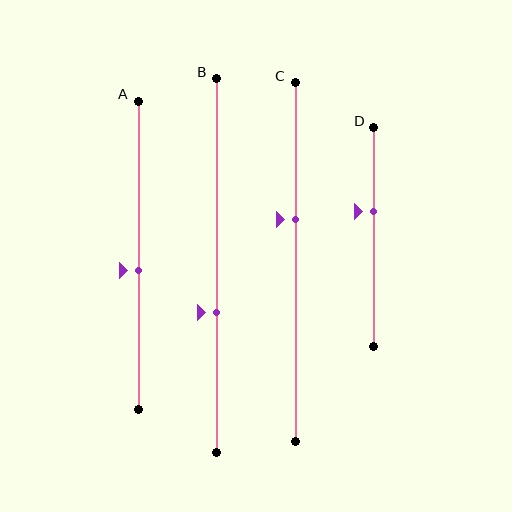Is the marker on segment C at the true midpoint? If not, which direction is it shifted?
No, the marker on segment C is shifted upward by about 12% of the segment length.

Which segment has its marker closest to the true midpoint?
Segment A has its marker closest to the true midpoint.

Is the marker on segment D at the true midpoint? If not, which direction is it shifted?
No, the marker on segment D is shifted upward by about 12% of the segment length.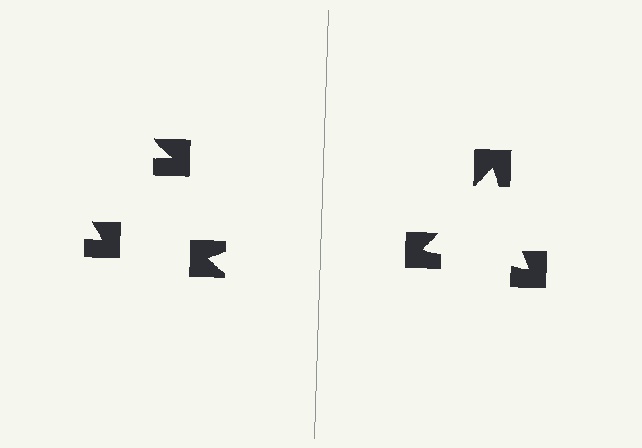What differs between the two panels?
The notched squares are positioned identically on both sides; only the wedge orientations differ. On the right they align to a triangle; on the left they are misaligned.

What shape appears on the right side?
An illusory triangle.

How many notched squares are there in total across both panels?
6 — 3 on each side.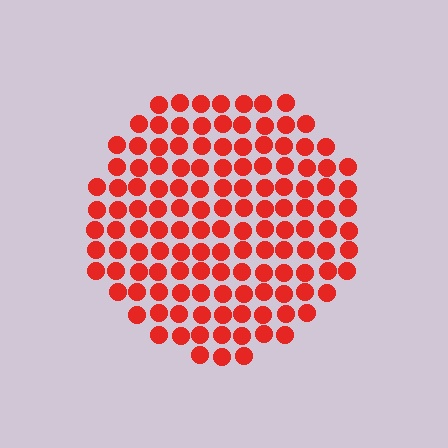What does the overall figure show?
The overall figure shows a circle.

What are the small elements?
The small elements are circles.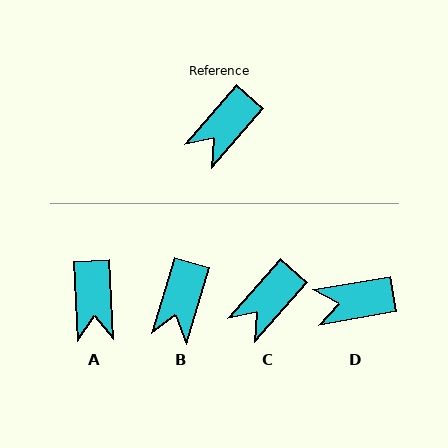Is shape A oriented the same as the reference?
No, it is off by about 44 degrees.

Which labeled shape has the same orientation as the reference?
C.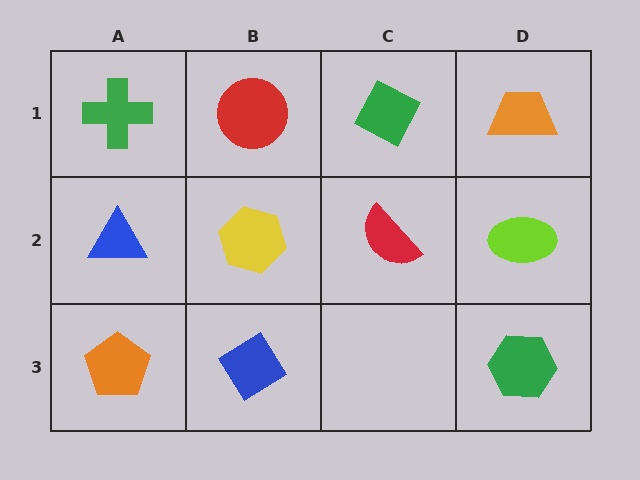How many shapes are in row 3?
3 shapes.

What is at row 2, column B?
A yellow hexagon.